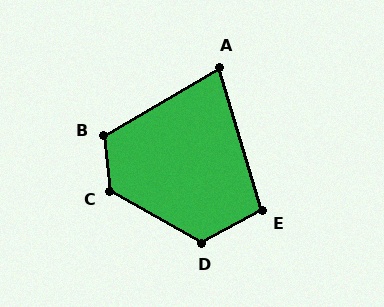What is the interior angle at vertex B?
Approximately 114 degrees (obtuse).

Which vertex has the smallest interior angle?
A, at approximately 76 degrees.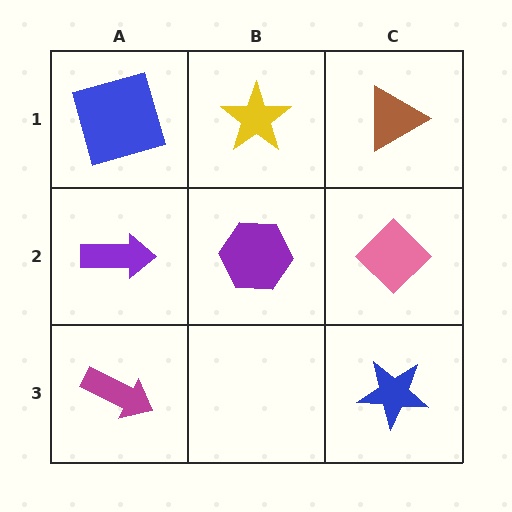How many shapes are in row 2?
3 shapes.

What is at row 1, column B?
A yellow star.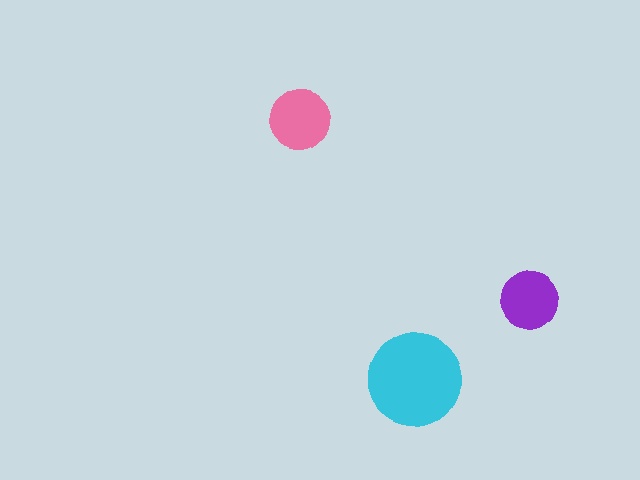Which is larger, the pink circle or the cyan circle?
The cyan one.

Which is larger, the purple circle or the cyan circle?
The cyan one.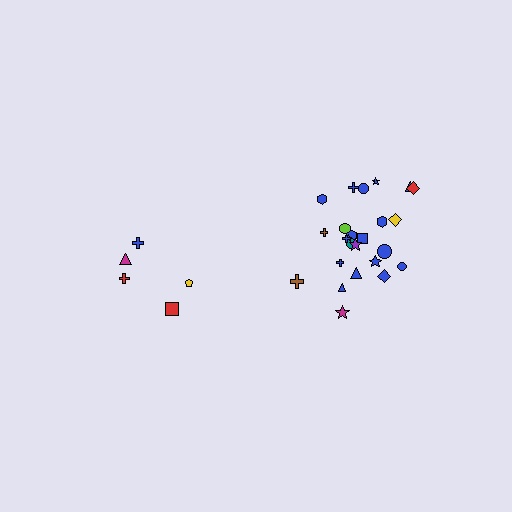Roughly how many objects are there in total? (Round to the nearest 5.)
Roughly 30 objects in total.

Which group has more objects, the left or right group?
The right group.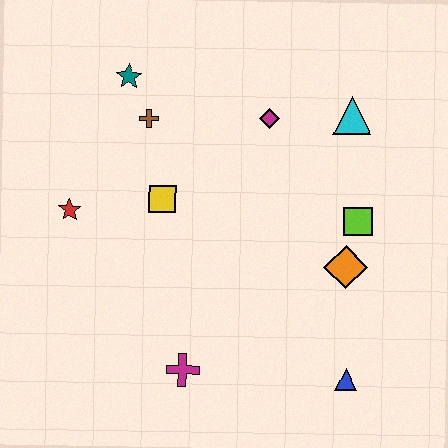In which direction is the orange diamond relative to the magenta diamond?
The orange diamond is below the magenta diamond.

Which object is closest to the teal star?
The brown cross is closest to the teal star.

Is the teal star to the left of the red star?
No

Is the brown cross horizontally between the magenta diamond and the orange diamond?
No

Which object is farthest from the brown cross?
The blue triangle is farthest from the brown cross.